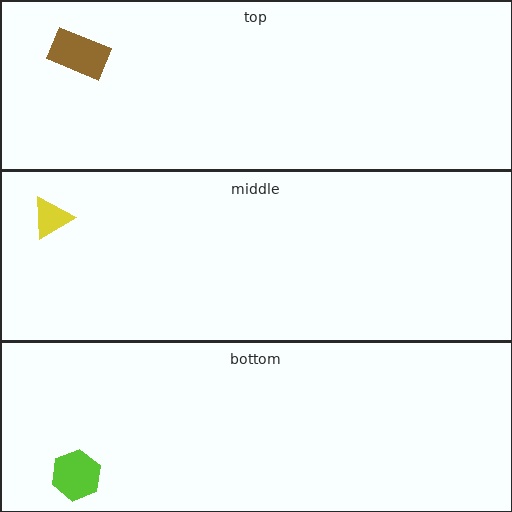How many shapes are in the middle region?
1.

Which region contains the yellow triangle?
The middle region.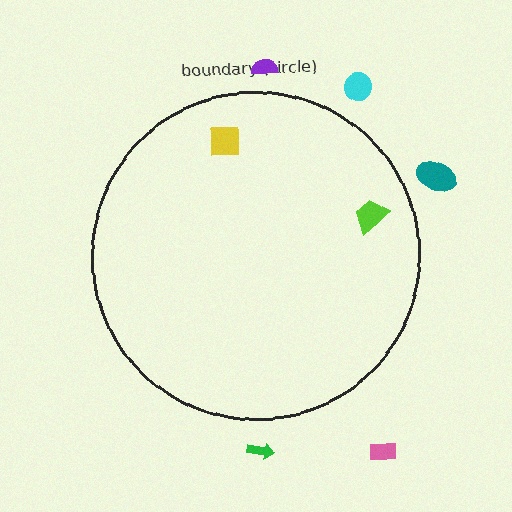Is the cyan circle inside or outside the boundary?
Outside.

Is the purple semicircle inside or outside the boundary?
Outside.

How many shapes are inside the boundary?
2 inside, 5 outside.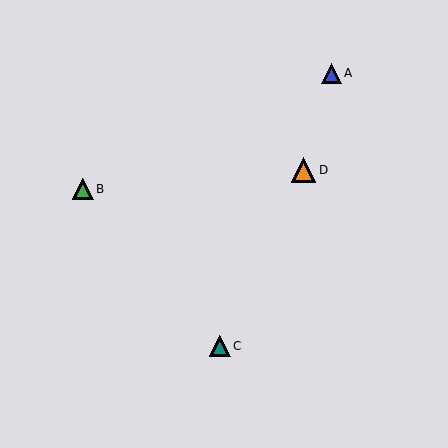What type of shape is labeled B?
Shape B is a green triangle.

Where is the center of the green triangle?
The center of the green triangle is at (83, 189).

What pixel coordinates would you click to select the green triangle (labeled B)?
Click at (83, 189) to select the green triangle B.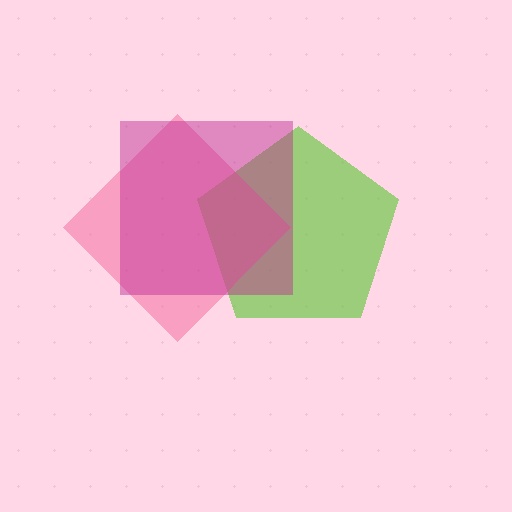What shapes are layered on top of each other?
The layered shapes are: a lime pentagon, a pink diamond, a magenta square.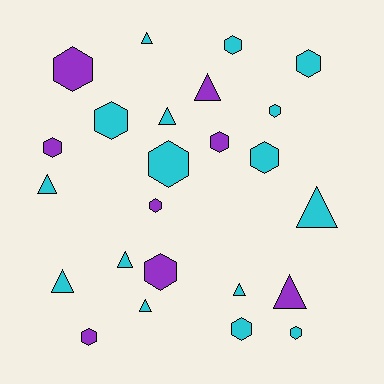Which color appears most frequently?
Cyan, with 16 objects.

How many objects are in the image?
There are 24 objects.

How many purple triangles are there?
There are 2 purple triangles.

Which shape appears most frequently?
Hexagon, with 14 objects.